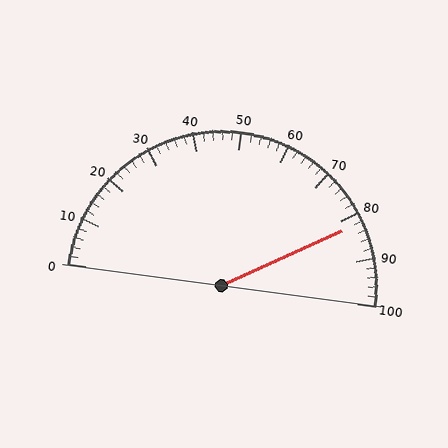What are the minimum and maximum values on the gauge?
The gauge ranges from 0 to 100.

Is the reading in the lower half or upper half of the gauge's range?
The reading is in the upper half of the range (0 to 100).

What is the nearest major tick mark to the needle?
The nearest major tick mark is 80.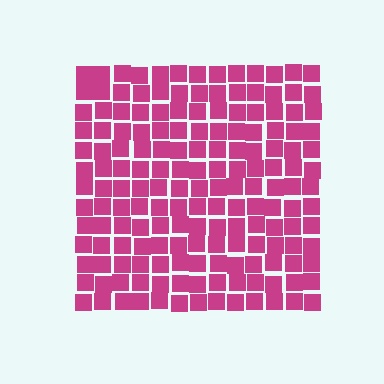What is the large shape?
The large shape is a square.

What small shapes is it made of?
It is made of small squares.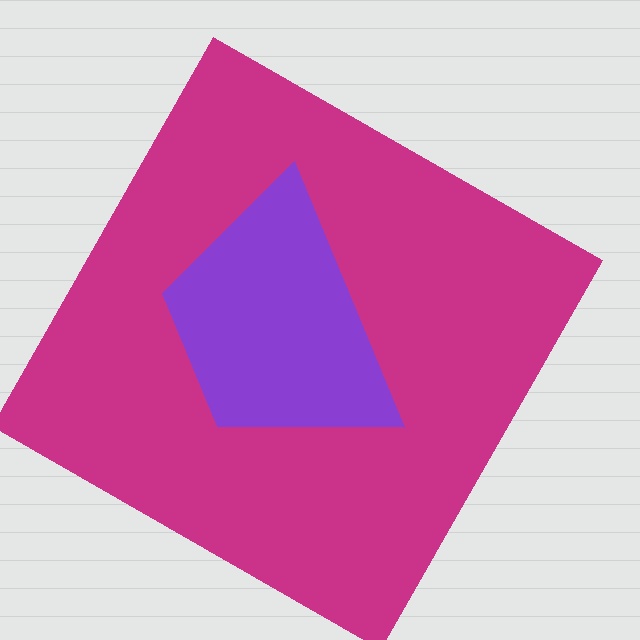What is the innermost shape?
The purple trapezoid.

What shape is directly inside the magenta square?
The purple trapezoid.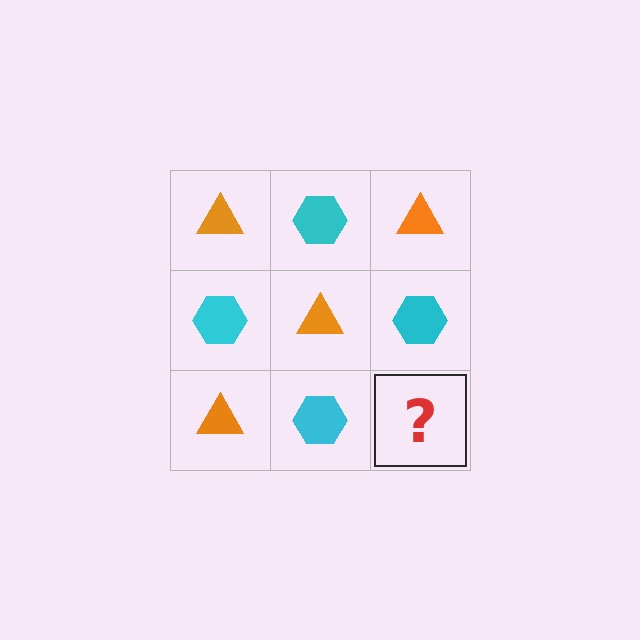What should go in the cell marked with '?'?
The missing cell should contain an orange triangle.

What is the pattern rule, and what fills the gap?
The rule is that it alternates orange triangle and cyan hexagon in a checkerboard pattern. The gap should be filled with an orange triangle.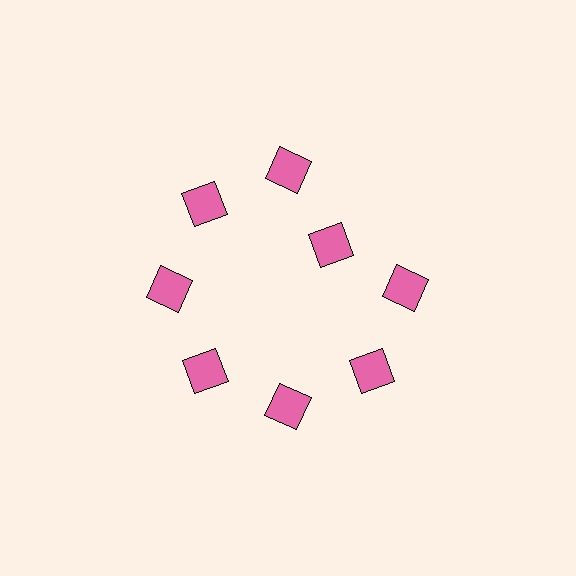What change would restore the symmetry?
The symmetry would be restored by moving it outward, back onto the ring so that all 8 diamonds sit at equal angles and equal distance from the center.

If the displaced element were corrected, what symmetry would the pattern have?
It would have 8-fold rotational symmetry — the pattern would map onto itself every 45 degrees.